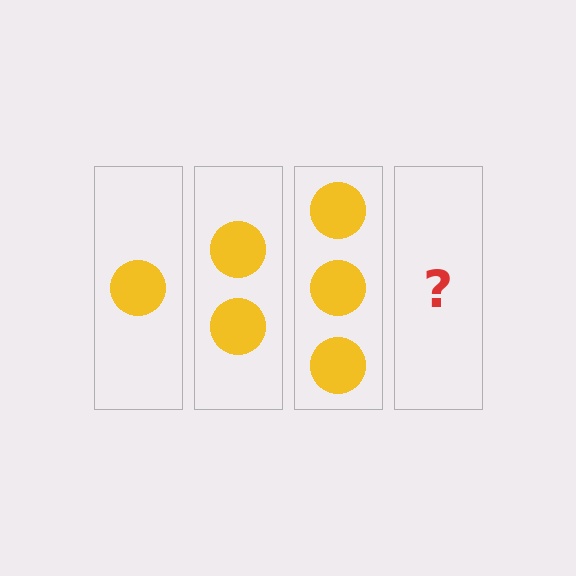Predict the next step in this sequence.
The next step is 4 circles.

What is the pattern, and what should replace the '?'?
The pattern is that each step adds one more circle. The '?' should be 4 circles.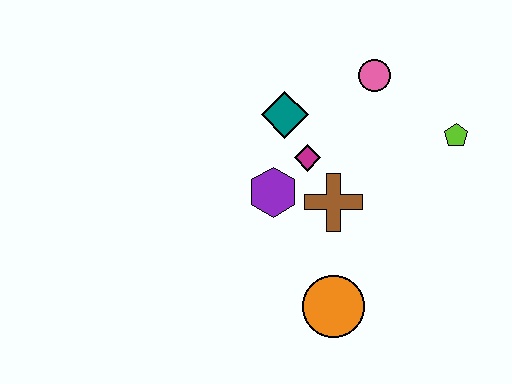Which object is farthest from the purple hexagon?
The lime pentagon is farthest from the purple hexagon.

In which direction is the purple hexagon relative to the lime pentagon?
The purple hexagon is to the left of the lime pentagon.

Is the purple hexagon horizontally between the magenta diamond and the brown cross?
No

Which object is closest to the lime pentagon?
The pink circle is closest to the lime pentagon.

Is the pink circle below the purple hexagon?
No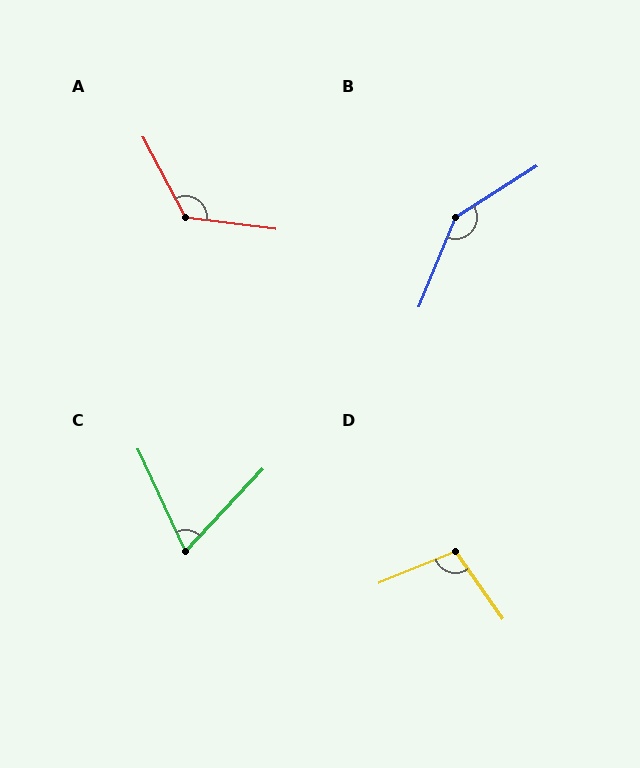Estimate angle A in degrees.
Approximately 125 degrees.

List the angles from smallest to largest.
C (68°), D (103°), A (125°), B (145°).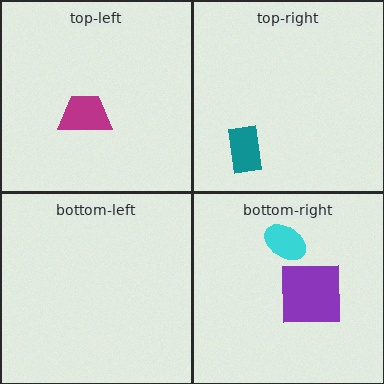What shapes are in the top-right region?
The teal rectangle.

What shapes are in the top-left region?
The magenta trapezoid.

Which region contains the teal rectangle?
The top-right region.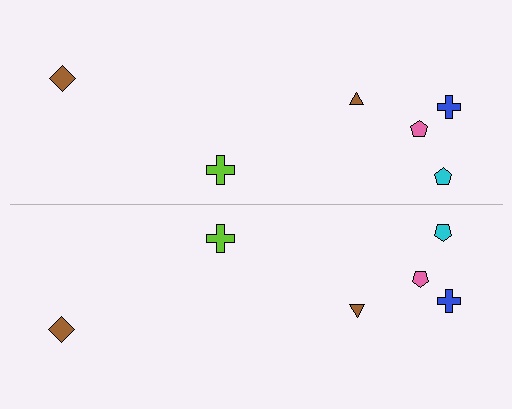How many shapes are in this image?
There are 12 shapes in this image.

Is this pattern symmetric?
Yes, this pattern has bilateral (reflection) symmetry.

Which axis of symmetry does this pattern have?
The pattern has a horizontal axis of symmetry running through the center of the image.